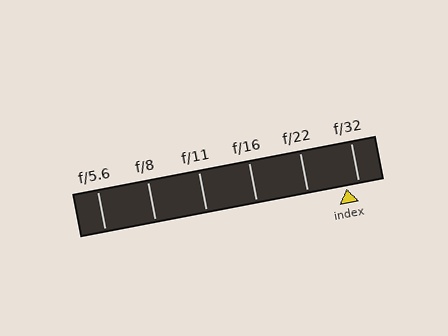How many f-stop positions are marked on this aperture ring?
There are 6 f-stop positions marked.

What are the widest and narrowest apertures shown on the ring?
The widest aperture shown is f/5.6 and the narrowest is f/32.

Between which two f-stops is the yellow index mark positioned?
The index mark is between f/22 and f/32.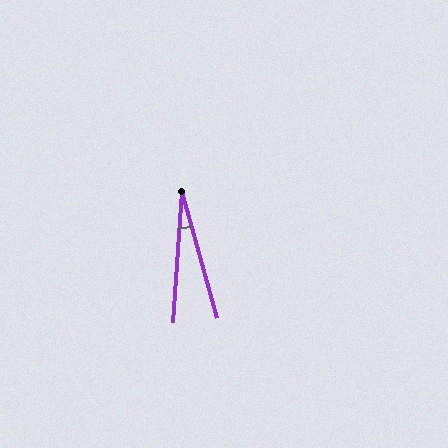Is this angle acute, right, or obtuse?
It is acute.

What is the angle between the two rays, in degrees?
Approximately 20 degrees.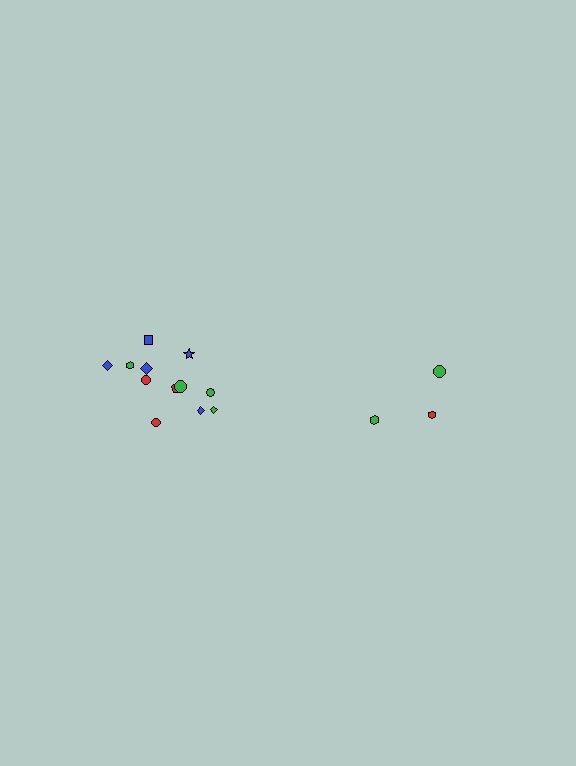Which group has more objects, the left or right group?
The left group.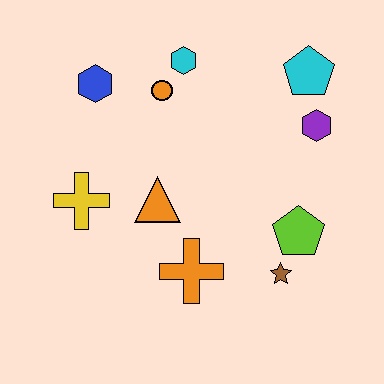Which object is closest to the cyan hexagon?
The orange circle is closest to the cyan hexagon.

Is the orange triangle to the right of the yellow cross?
Yes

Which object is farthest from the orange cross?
The cyan pentagon is farthest from the orange cross.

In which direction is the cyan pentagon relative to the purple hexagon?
The cyan pentagon is above the purple hexagon.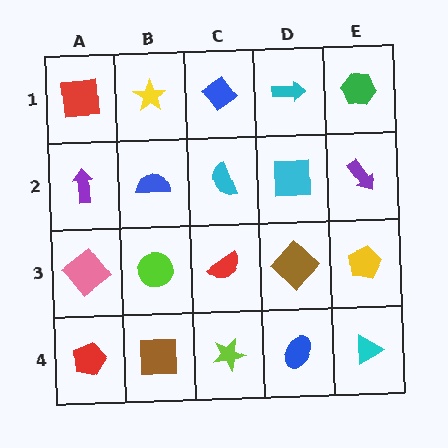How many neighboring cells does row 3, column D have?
4.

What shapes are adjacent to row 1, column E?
A purple arrow (row 2, column E), a cyan arrow (row 1, column D).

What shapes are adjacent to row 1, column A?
A purple arrow (row 2, column A), a yellow star (row 1, column B).